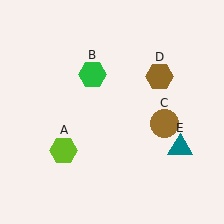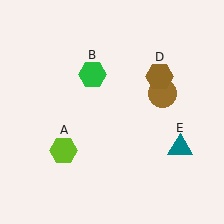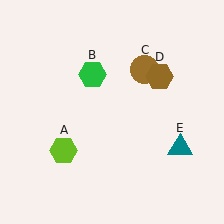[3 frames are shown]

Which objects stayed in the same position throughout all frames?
Lime hexagon (object A) and green hexagon (object B) and brown hexagon (object D) and teal triangle (object E) remained stationary.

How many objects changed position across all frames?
1 object changed position: brown circle (object C).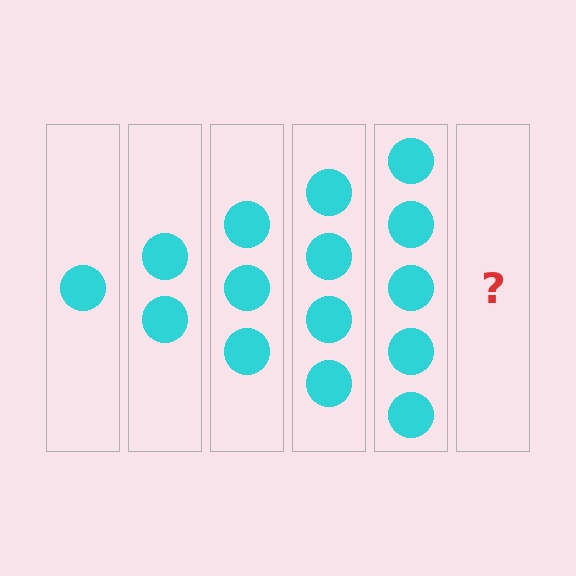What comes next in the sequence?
The next element should be 6 circles.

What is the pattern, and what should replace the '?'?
The pattern is that each step adds one more circle. The '?' should be 6 circles.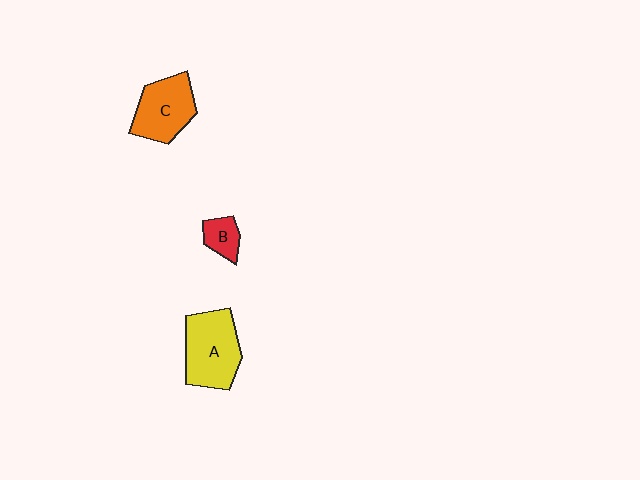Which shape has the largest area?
Shape A (yellow).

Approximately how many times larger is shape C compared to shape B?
Approximately 2.4 times.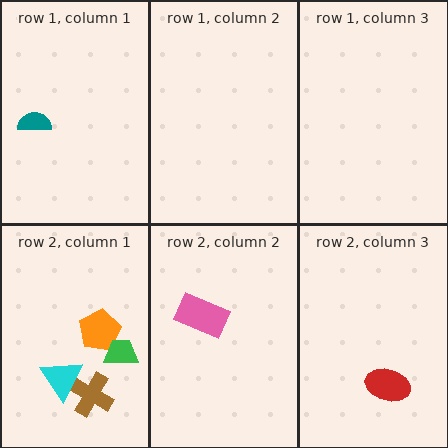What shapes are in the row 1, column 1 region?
The teal semicircle.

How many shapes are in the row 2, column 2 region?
1.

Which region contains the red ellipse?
The row 2, column 3 region.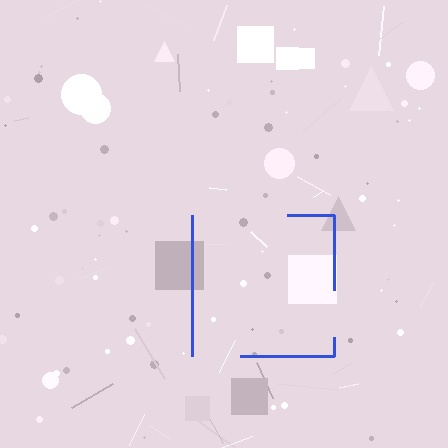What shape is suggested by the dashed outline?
The dashed outline suggests a square.